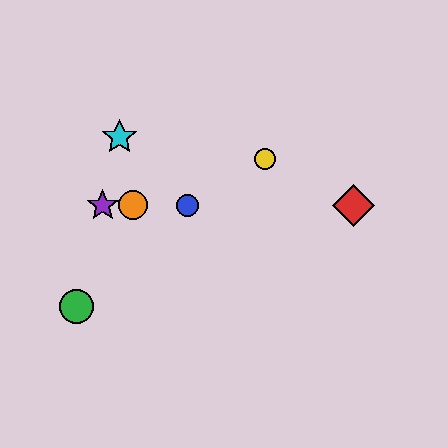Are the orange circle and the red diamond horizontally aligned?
Yes, both are at y≈205.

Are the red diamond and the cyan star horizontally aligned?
No, the red diamond is at y≈205 and the cyan star is at y≈137.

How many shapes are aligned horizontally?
4 shapes (the red diamond, the blue circle, the purple star, the orange circle) are aligned horizontally.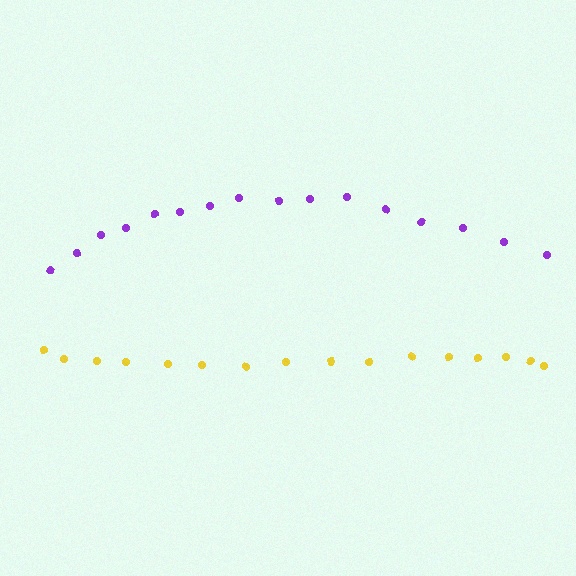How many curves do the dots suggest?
There are 2 distinct paths.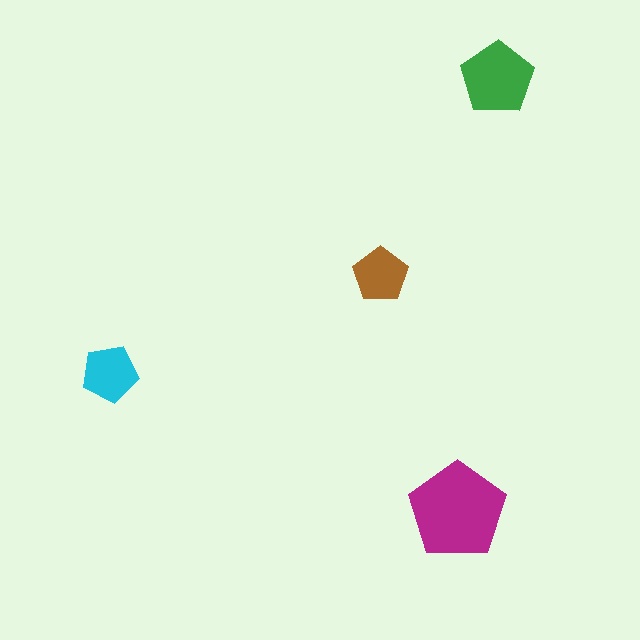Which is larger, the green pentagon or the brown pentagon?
The green one.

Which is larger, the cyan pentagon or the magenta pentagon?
The magenta one.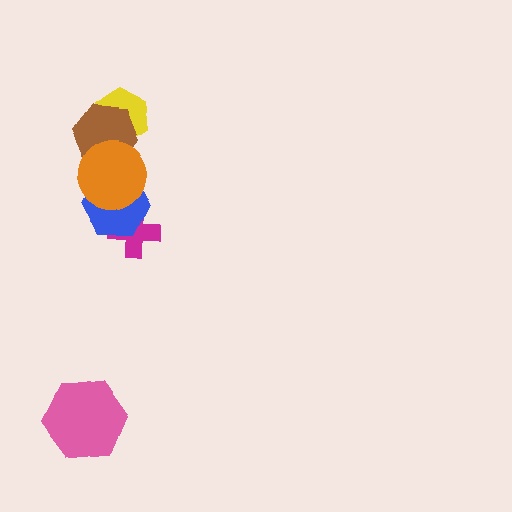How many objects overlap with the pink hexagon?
0 objects overlap with the pink hexagon.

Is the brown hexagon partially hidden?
Yes, it is partially covered by another shape.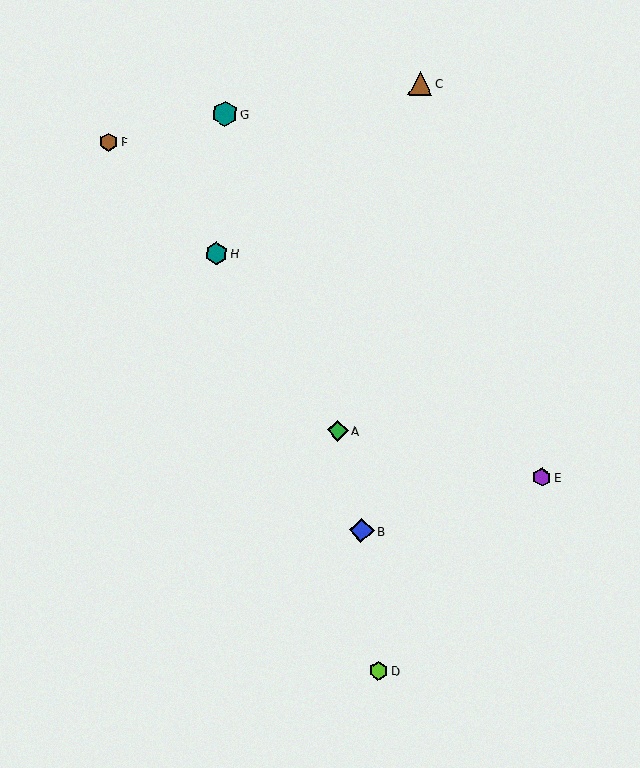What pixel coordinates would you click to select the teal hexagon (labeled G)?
Click at (225, 114) to select the teal hexagon G.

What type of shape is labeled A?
Shape A is a green diamond.